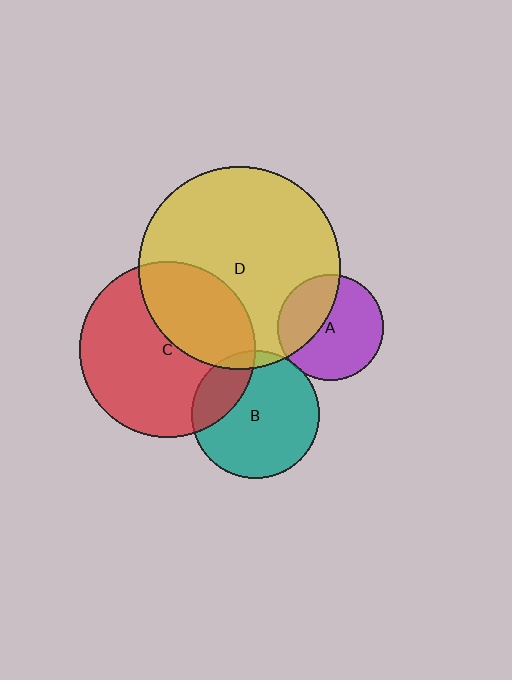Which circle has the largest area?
Circle D (yellow).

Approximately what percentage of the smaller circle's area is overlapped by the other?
Approximately 5%.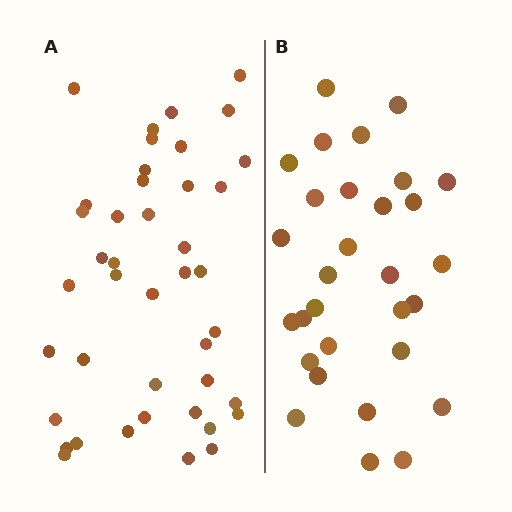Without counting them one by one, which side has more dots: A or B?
Region A (the left region) has more dots.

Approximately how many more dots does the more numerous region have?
Region A has roughly 12 or so more dots than region B.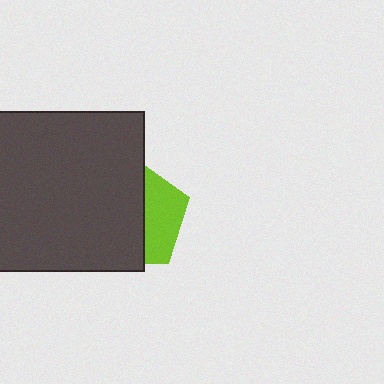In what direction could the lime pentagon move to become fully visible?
The lime pentagon could move right. That would shift it out from behind the dark gray square entirely.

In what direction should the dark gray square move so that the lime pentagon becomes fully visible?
The dark gray square should move left. That is the shortest direction to clear the overlap and leave the lime pentagon fully visible.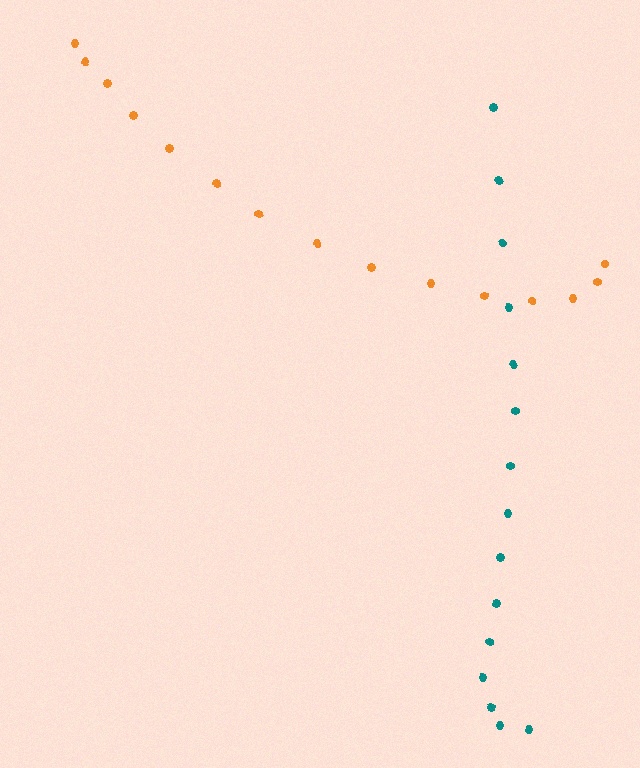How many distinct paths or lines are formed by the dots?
There are 2 distinct paths.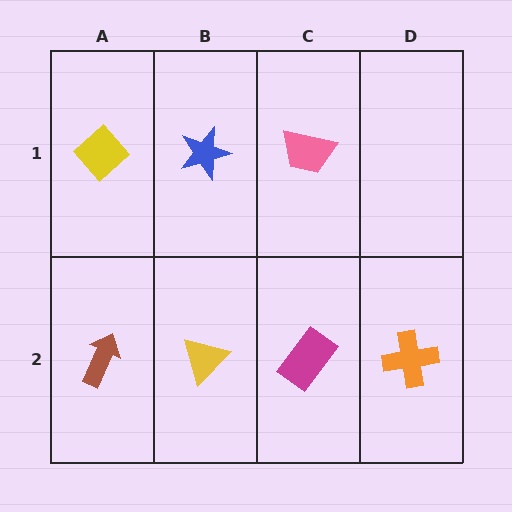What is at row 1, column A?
A yellow diamond.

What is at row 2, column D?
An orange cross.